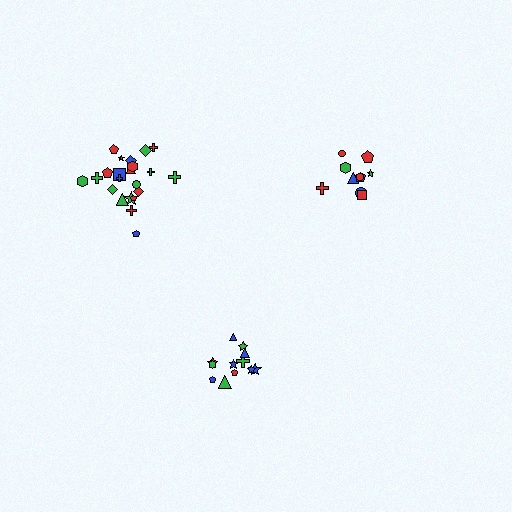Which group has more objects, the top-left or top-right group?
The top-left group.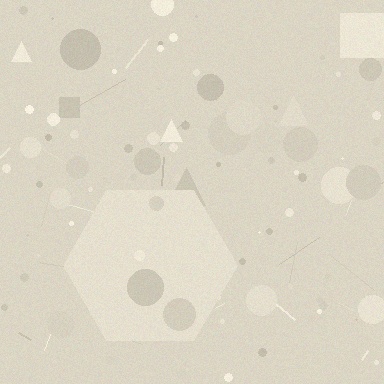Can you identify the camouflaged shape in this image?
The camouflaged shape is a hexagon.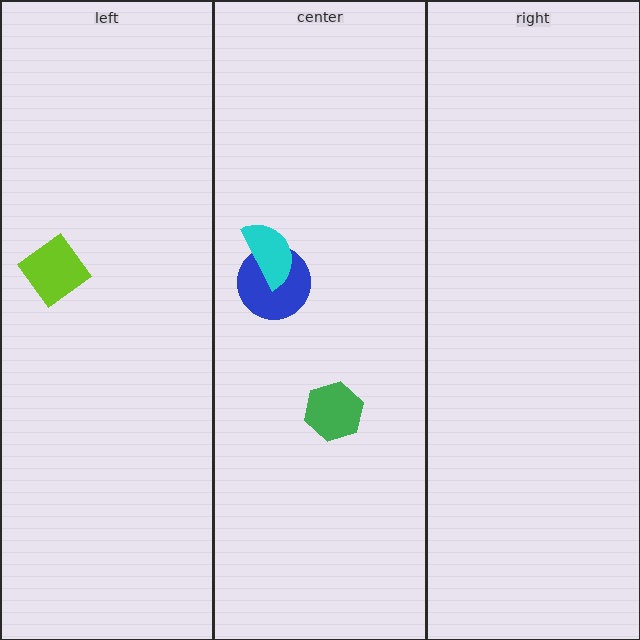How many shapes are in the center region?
3.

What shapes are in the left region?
The lime diamond.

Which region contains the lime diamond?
The left region.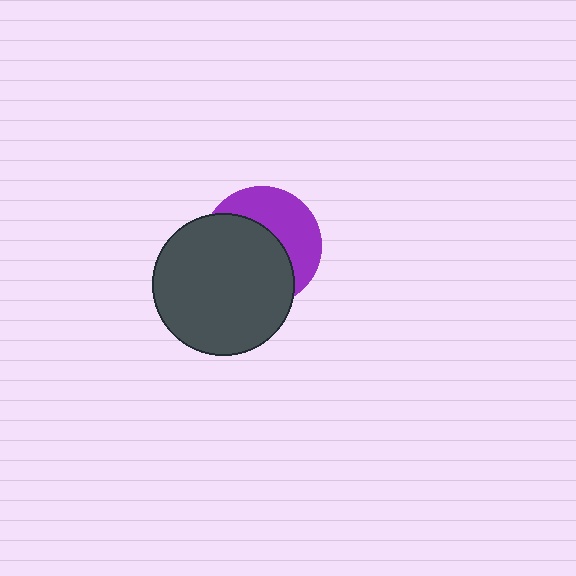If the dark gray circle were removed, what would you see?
You would see the complete purple circle.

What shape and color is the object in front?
The object in front is a dark gray circle.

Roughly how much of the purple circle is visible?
A small part of it is visible (roughly 42%).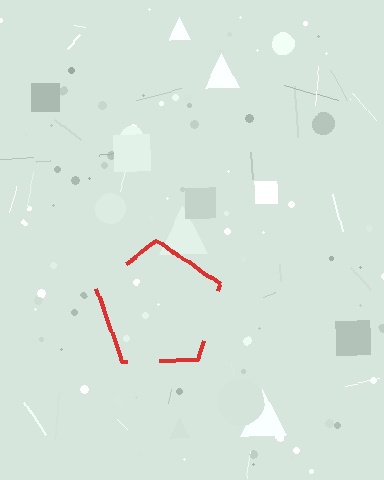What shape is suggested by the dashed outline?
The dashed outline suggests a pentagon.